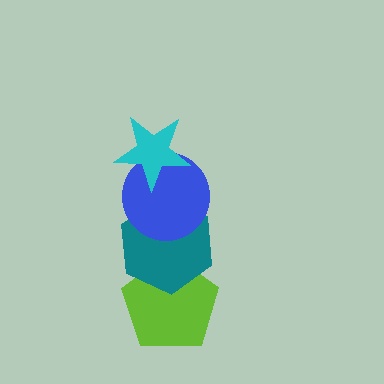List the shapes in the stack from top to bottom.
From top to bottom: the cyan star, the blue circle, the teal hexagon, the lime pentagon.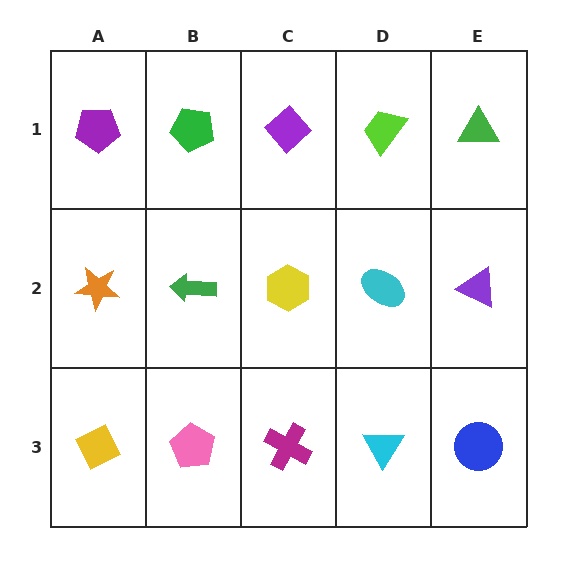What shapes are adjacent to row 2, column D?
A lime trapezoid (row 1, column D), a cyan triangle (row 3, column D), a yellow hexagon (row 2, column C), a purple triangle (row 2, column E).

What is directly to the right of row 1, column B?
A purple diamond.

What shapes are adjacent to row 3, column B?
A green arrow (row 2, column B), a yellow diamond (row 3, column A), a magenta cross (row 3, column C).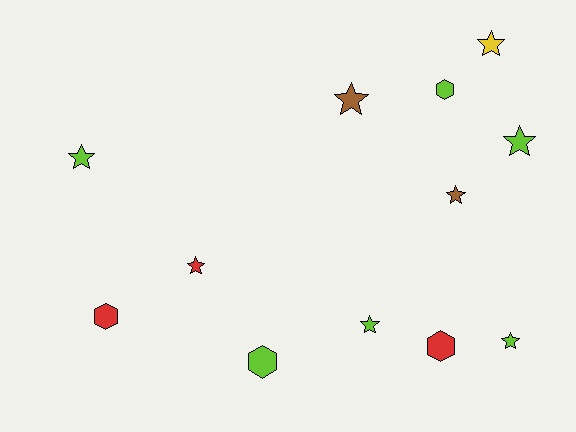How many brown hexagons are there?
There are no brown hexagons.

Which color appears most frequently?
Lime, with 6 objects.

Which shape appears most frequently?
Star, with 8 objects.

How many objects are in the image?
There are 12 objects.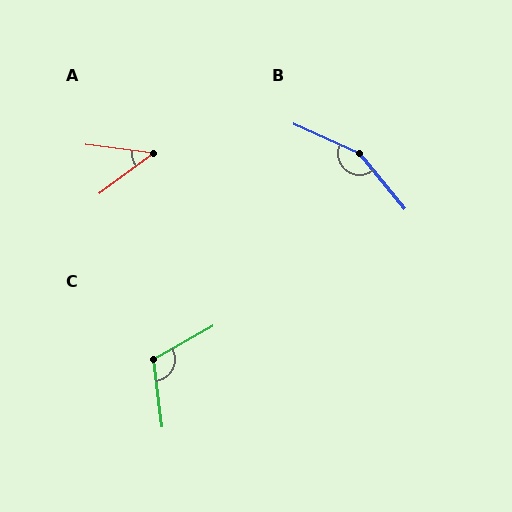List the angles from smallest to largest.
A (43°), C (113°), B (153°).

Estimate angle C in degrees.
Approximately 113 degrees.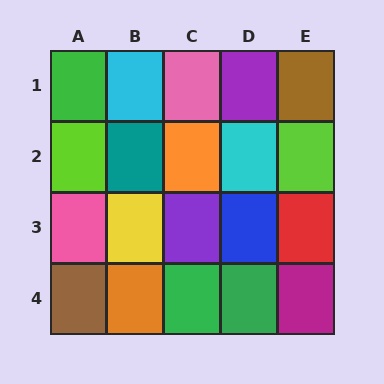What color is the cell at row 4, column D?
Green.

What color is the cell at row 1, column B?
Cyan.